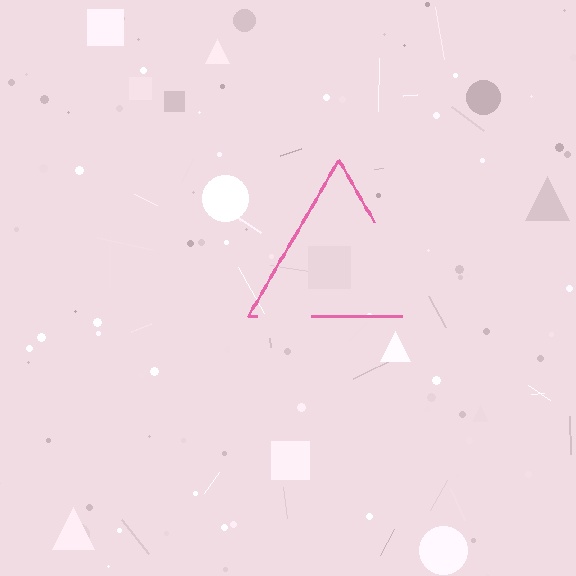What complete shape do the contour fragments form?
The contour fragments form a triangle.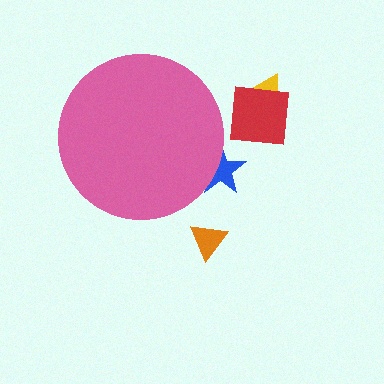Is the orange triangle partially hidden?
No, the orange triangle is fully visible.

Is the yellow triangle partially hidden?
No, the yellow triangle is fully visible.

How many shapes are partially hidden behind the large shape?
1 shape is partially hidden.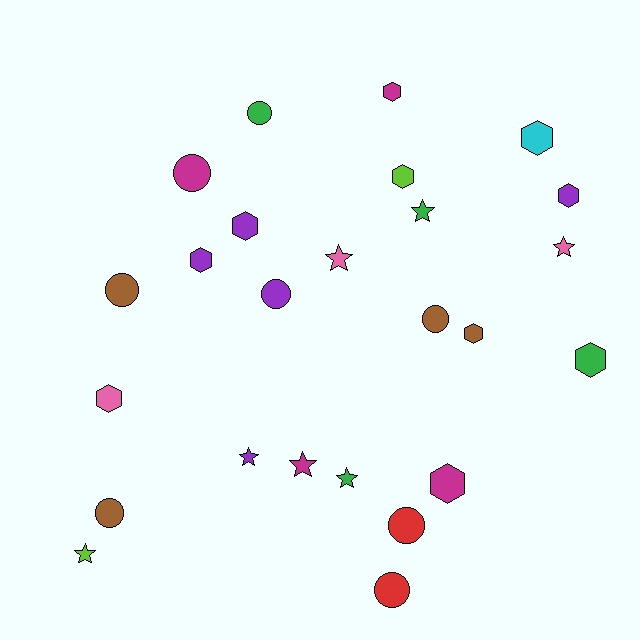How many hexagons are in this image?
There are 10 hexagons.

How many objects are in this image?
There are 25 objects.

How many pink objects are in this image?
There are 3 pink objects.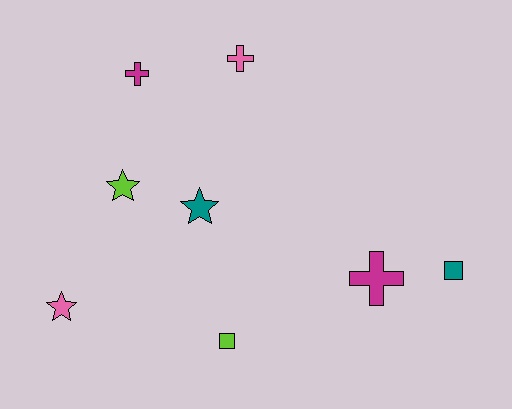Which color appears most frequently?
Teal, with 2 objects.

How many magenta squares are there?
There are no magenta squares.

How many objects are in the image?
There are 8 objects.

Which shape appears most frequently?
Star, with 3 objects.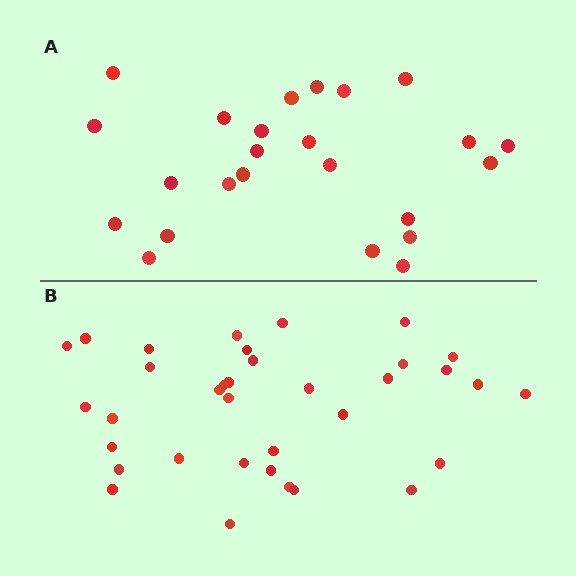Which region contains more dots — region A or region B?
Region B (the bottom region) has more dots.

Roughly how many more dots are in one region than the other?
Region B has roughly 12 or so more dots than region A.